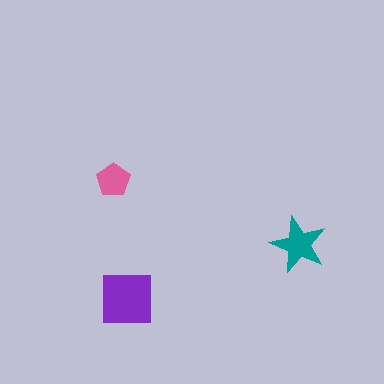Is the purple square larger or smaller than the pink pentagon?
Larger.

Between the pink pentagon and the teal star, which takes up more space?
The teal star.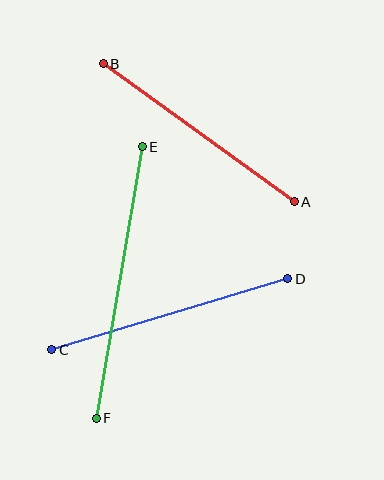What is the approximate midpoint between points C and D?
The midpoint is at approximately (170, 314) pixels.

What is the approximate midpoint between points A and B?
The midpoint is at approximately (199, 133) pixels.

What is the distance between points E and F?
The distance is approximately 276 pixels.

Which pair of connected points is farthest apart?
Points E and F are farthest apart.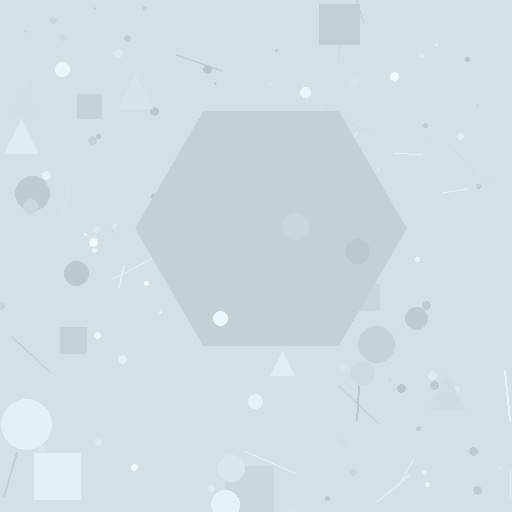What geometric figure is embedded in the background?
A hexagon is embedded in the background.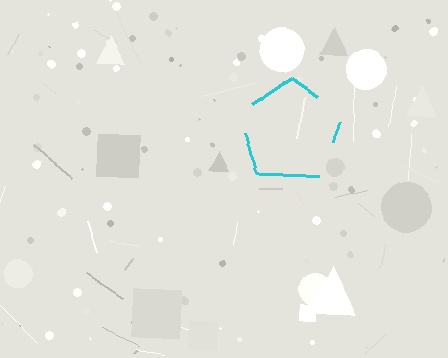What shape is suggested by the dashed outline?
The dashed outline suggests a pentagon.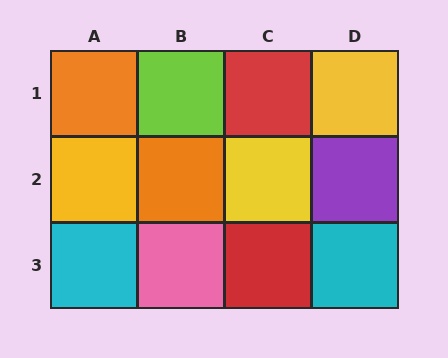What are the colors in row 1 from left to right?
Orange, lime, red, yellow.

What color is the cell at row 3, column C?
Red.